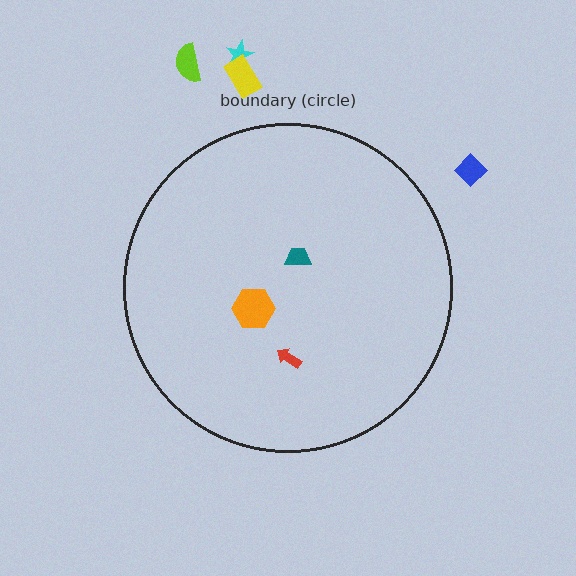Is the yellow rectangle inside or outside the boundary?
Outside.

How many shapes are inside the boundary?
3 inside, 4 outside.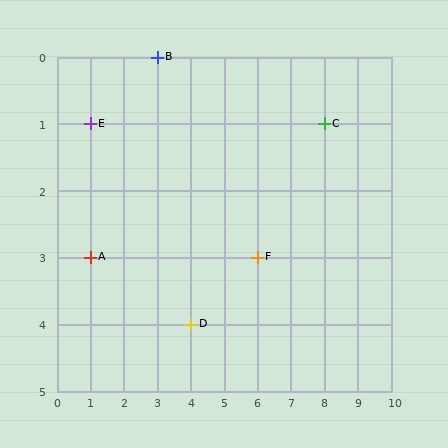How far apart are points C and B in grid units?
Points C and B are 5 columns and 1 row apart (about 5.1 grid units diagonally).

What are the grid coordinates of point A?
Point A is at grid coordinates (1, 3).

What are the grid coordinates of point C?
Point C is at grid coordinates (8, 1).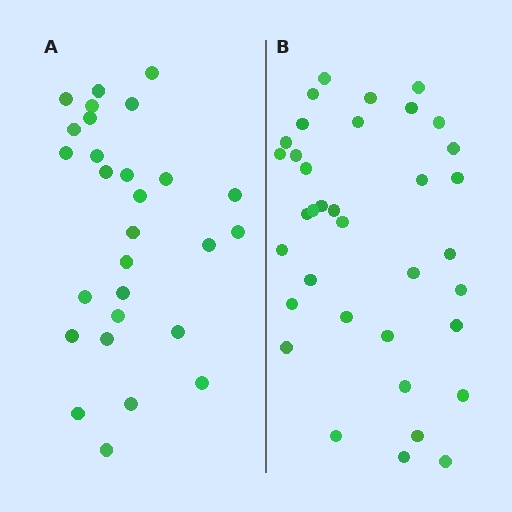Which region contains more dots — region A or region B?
Region B (the right region) has more dots.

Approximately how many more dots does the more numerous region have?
Region B has roughly 8 or so more dots than region A.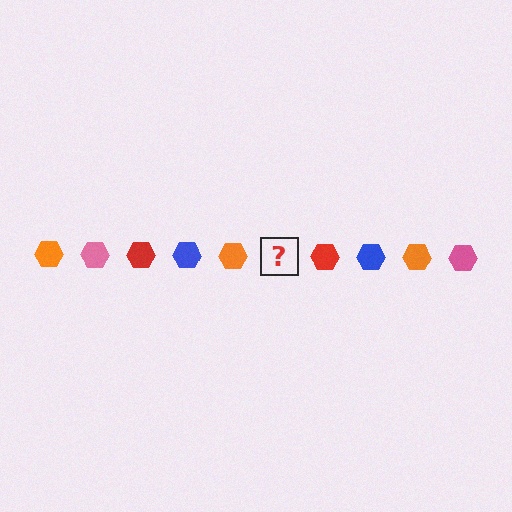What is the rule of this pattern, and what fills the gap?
The rule is that the pattern cycles through orange, pink, red, blue hexagons. The gap should be filled with a pink hexagon.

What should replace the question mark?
The question mark should be replaced with a pink hexagon.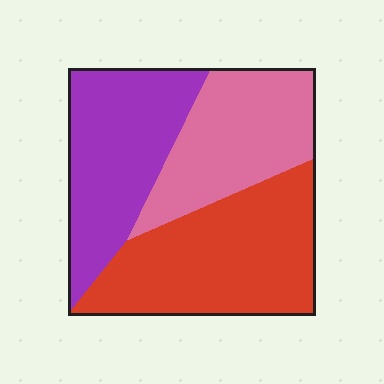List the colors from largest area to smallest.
From largest to smallest: red, purple, pink.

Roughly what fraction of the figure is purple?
Purple covers about 30% of the figure.